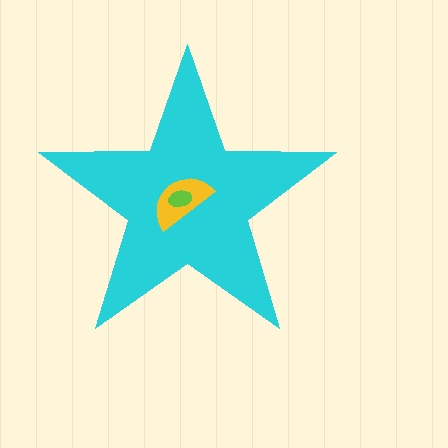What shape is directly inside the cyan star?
The yellow semicircle.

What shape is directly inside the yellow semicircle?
The lime ellipse.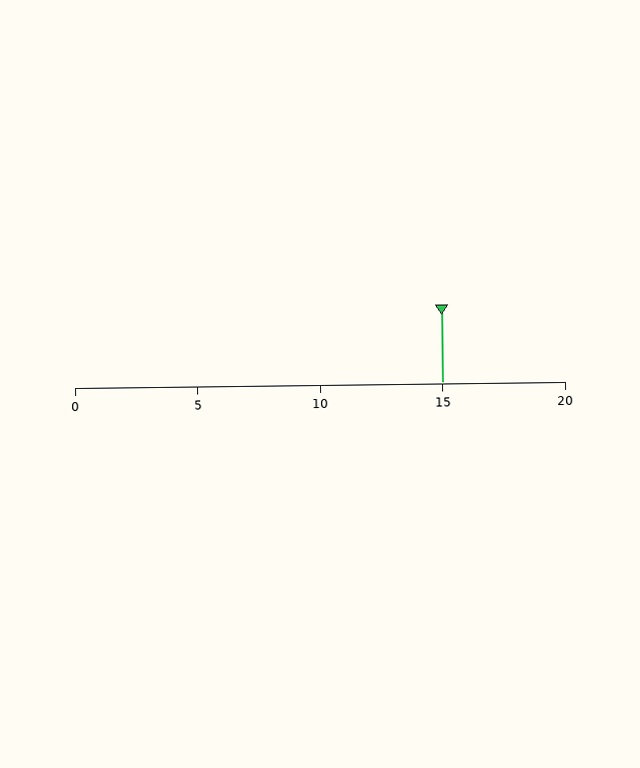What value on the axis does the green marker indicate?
The marker indicates approximately 15.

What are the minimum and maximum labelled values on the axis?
The axis runs from 0 to 20.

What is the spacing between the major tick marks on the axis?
The major ticks are spaced 5 apart.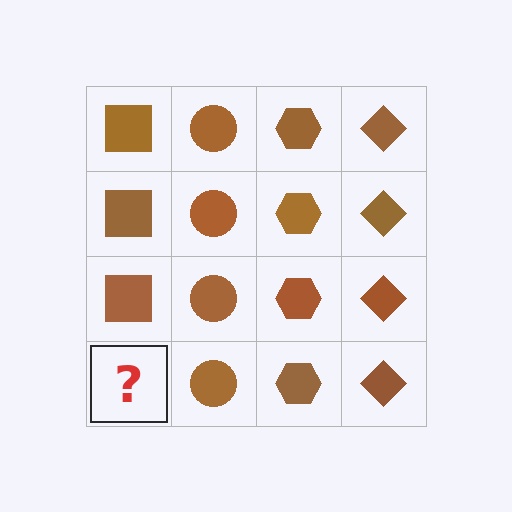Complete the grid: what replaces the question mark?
The question mark should be replaced with a brown square.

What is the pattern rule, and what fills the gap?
The rule is that each column has a consistent shape. The gap should be filled with a brown square.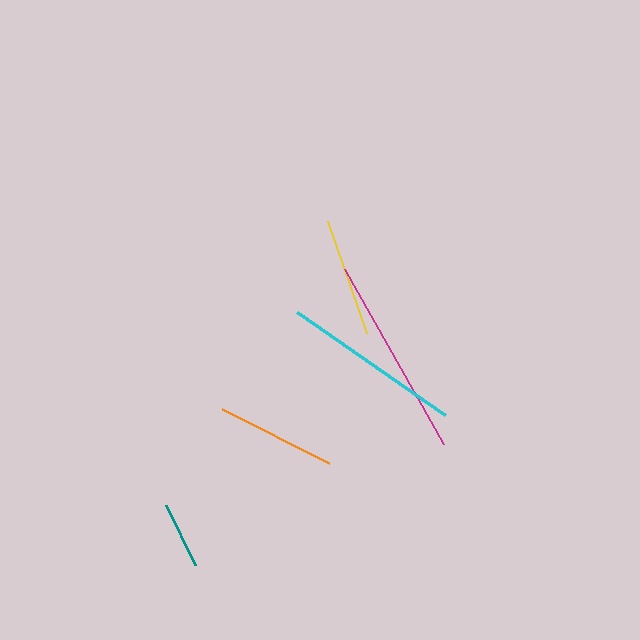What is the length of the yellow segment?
The yellow segment is approximately 118 pixels long.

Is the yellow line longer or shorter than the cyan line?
The cyan line is longer than the yellow line.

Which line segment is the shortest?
The teal line is the shortest at approximately 67 pixels.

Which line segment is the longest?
The magenta line is the longest at approximately 201 pixels.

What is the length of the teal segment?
The teal segment is approximately 67 pixels long.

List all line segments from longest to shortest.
From longest to shortest: magenta, cyan, orange, yellow, teal.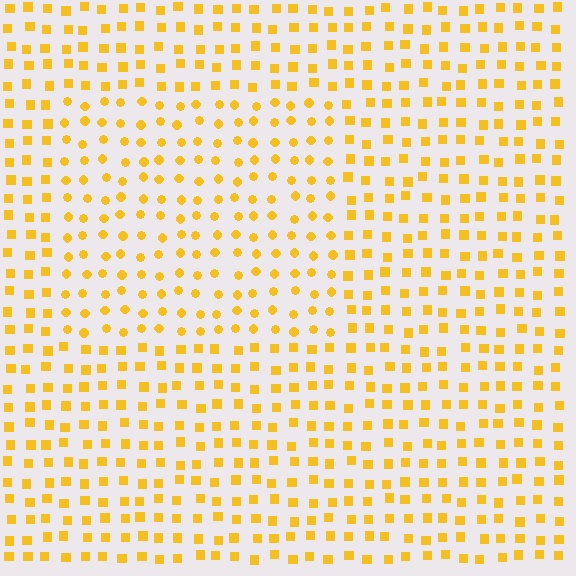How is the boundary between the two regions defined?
The boundary is defined by a change in element shape: circles inside vs. squares outside. All elements share the same color and spacing.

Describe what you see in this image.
The image is filled with small yellow elements arranged in a uniform grid. A rectangle-shaped region contains circles, while the surrounding area contains squares. The boundary is defined purely by the change in element shape.